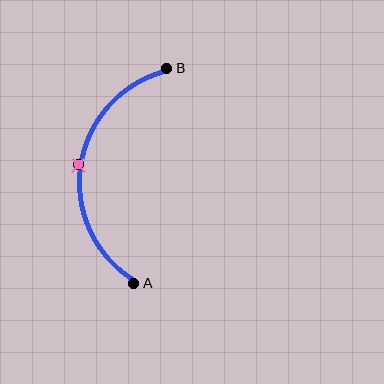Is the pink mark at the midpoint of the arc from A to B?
Yes. The pink mark lies on the arc at equal arc-length from both A and B — it is the arc midpoint.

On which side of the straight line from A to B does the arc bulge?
The arc bulges to the left of the straight line connecting A and B.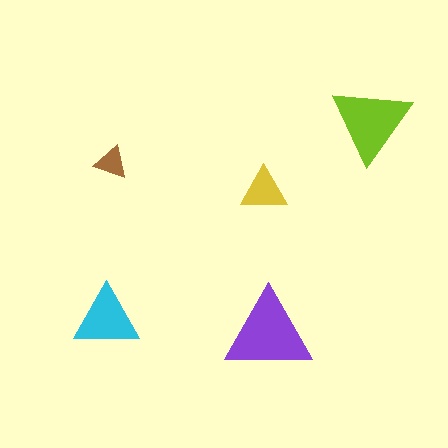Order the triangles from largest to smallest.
the purple one, the lime one, the cyan one, the yellow one, the brown one.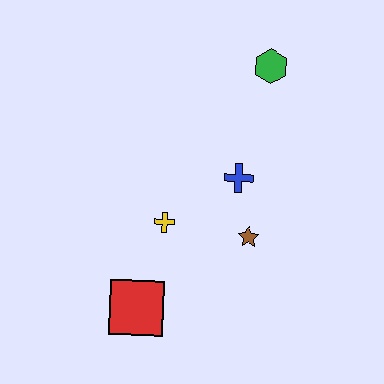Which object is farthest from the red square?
The green hexagon is farthest from the red square.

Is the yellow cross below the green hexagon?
Yes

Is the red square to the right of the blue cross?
No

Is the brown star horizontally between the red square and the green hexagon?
Yes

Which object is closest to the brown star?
The blue cross is closest to the brown star.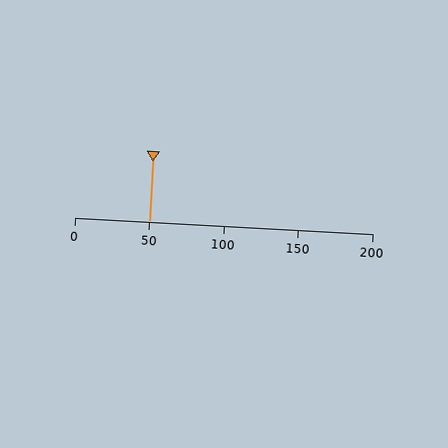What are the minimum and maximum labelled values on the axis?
The axis runs from 0 to 200.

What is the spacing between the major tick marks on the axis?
The major ticks are spaced 50 apart.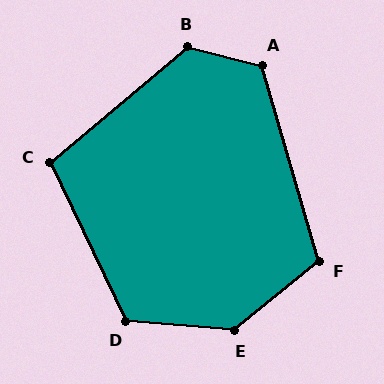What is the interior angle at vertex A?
Approximately 120 degrees (obtuse).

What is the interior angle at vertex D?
Approximately 121 degrees (obtuse).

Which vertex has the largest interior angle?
E, at approximately 136 degrees.